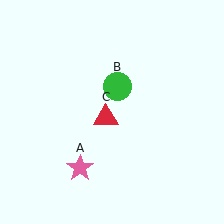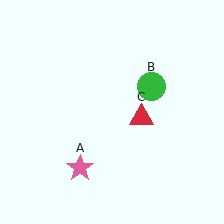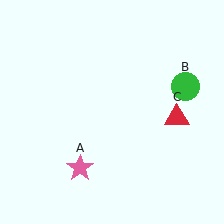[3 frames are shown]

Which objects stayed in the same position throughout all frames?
Pink star (object A) remained stationary.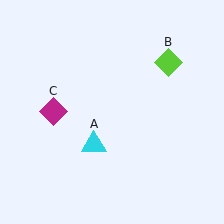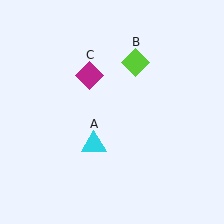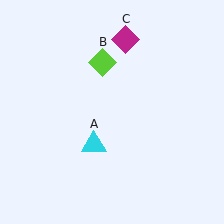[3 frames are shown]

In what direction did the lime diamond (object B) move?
The lime diamond (object B) moved left.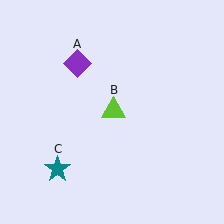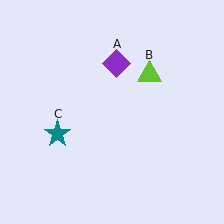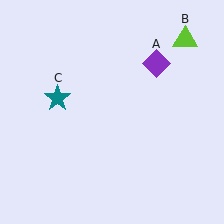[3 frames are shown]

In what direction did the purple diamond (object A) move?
The purple diamond (object A) moved right.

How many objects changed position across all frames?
3 objects changed position: purple diamond (object A), lime triangle (object B), teal star (object C).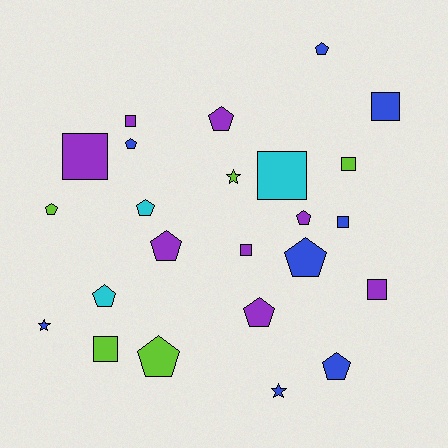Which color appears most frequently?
Blue, with 8 objects.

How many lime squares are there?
There are 2 lime squares.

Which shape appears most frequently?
Pentagon, with 12 objects.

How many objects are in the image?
There are 24 objects.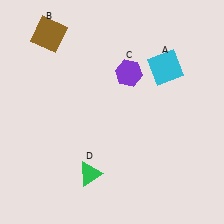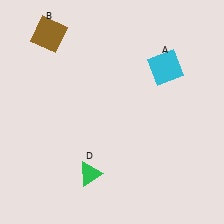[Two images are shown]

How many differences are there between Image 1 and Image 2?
There is 1 difference between the two images.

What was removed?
The purple hexagon (C) was removed in Image 2.